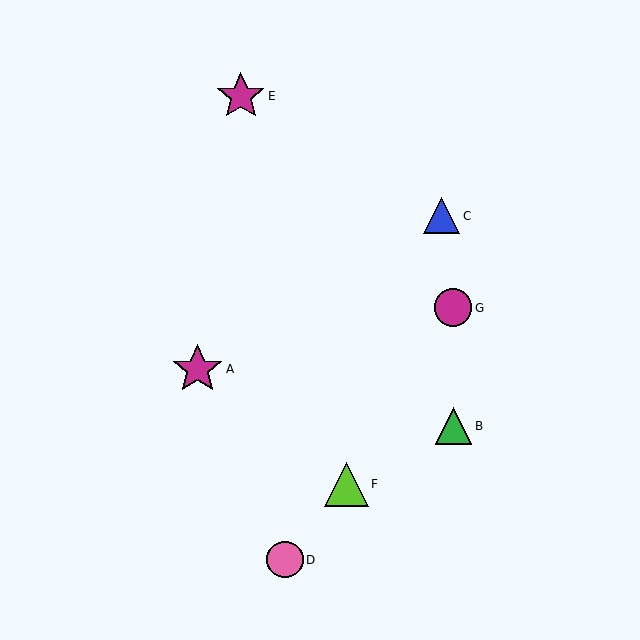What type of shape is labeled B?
Shape B is a green triangle.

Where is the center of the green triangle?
The center of the green triangle is at (453, 426).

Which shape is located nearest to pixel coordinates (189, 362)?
The magenta star (labeled A) at (198, 369) is nearest to that location.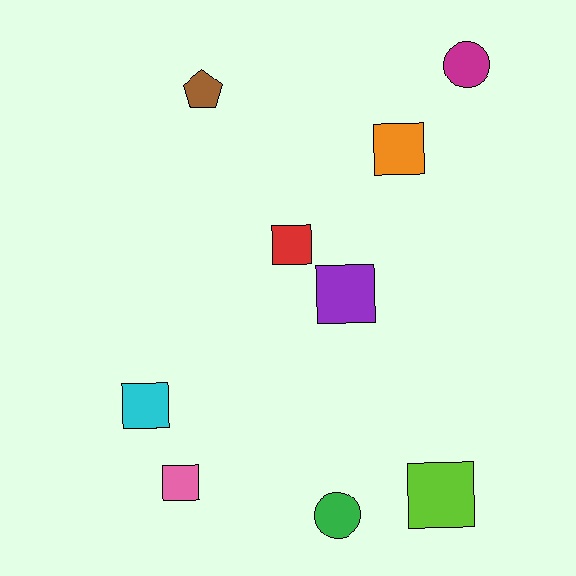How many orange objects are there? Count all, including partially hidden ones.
There is 1 orange object.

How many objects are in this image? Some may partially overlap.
There are 9 objects.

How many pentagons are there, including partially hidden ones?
There is 1 pentagon.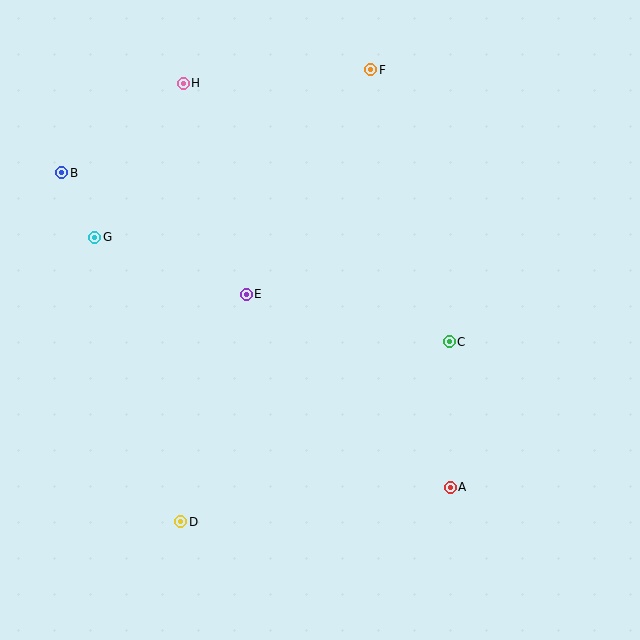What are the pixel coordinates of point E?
Point E is at (246, 294).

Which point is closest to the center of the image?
Point E at (246, 294) is closest to the center.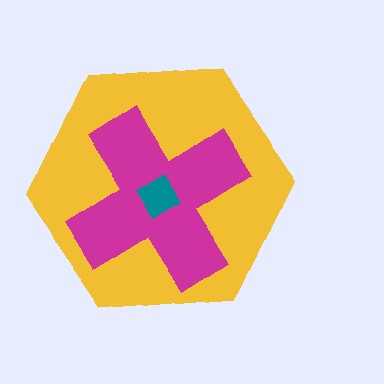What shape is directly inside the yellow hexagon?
The magenta cross.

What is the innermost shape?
The teal diamond.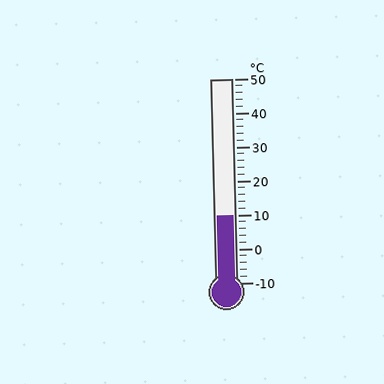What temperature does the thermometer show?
The thermometer shows approximately 10°C.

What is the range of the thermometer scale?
The thermometer scale ranges from -10°C to 50°C.